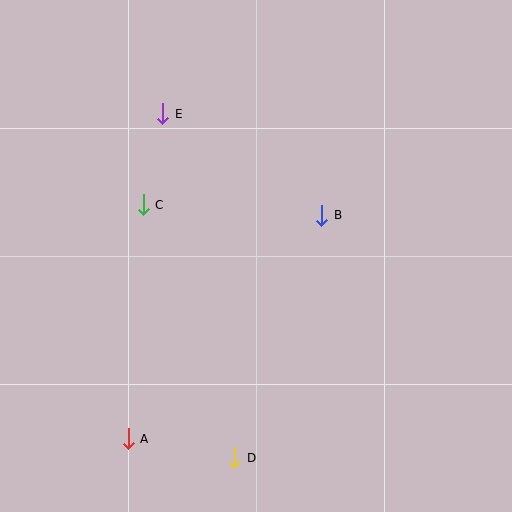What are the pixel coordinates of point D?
Point D is at (235, 458).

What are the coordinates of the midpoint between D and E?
The midpoint between D and E is at (199, 286).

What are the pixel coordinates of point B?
Point B is at (322, 215).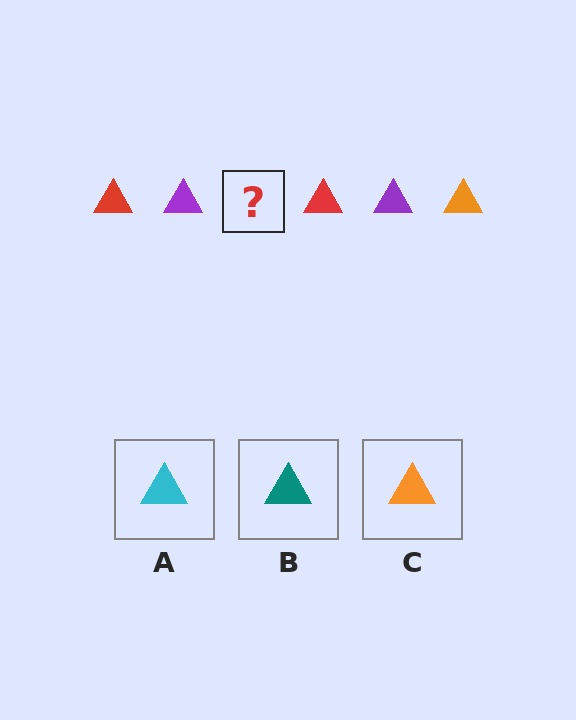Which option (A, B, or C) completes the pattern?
C.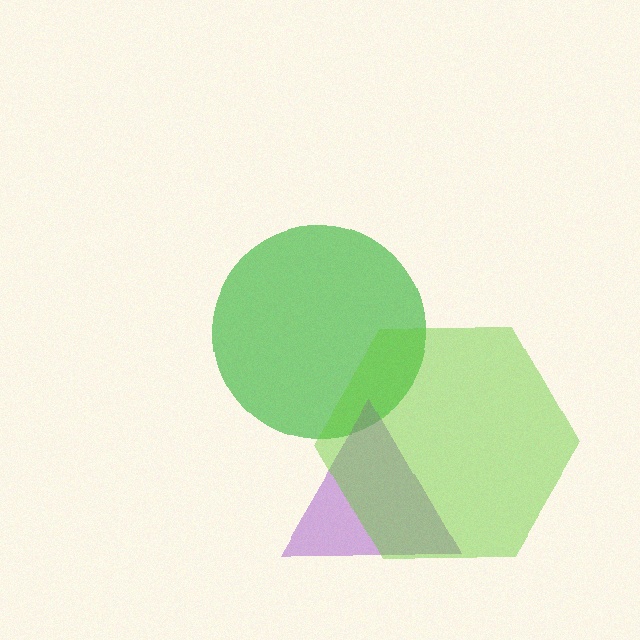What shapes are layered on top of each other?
The layered shapes are: a green circle, a purple triangle, a lime hexagon.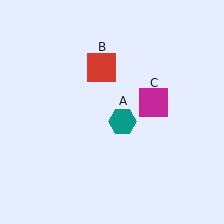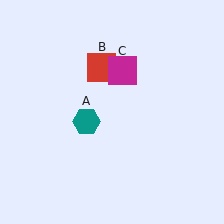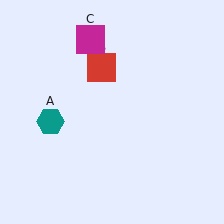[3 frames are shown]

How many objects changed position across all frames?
2 objects changed position: teal hexagon (object A), magenta square (object C).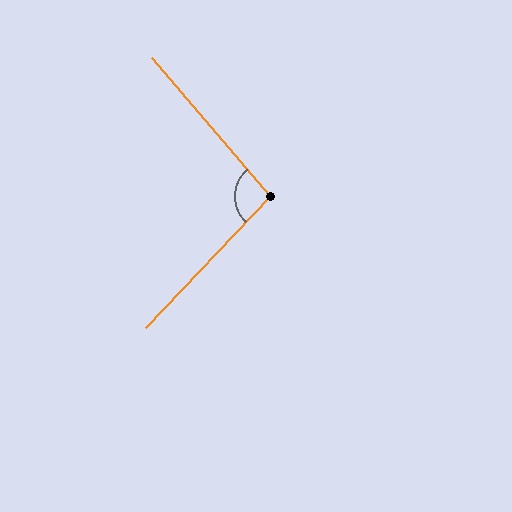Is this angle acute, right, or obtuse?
It is obtuse.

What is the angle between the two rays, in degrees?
Approximately 96 degrees.